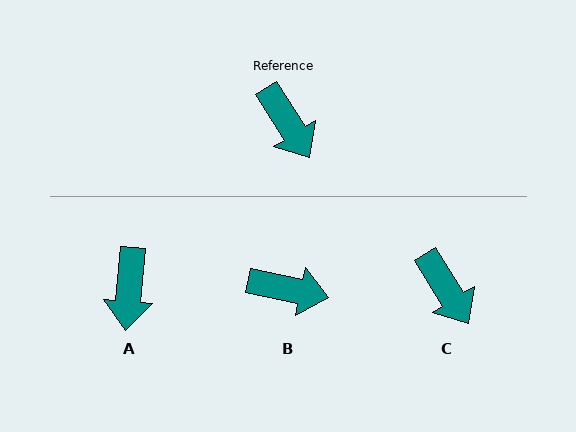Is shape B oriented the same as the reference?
No, it is off by about 46 degrees.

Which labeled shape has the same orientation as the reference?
C.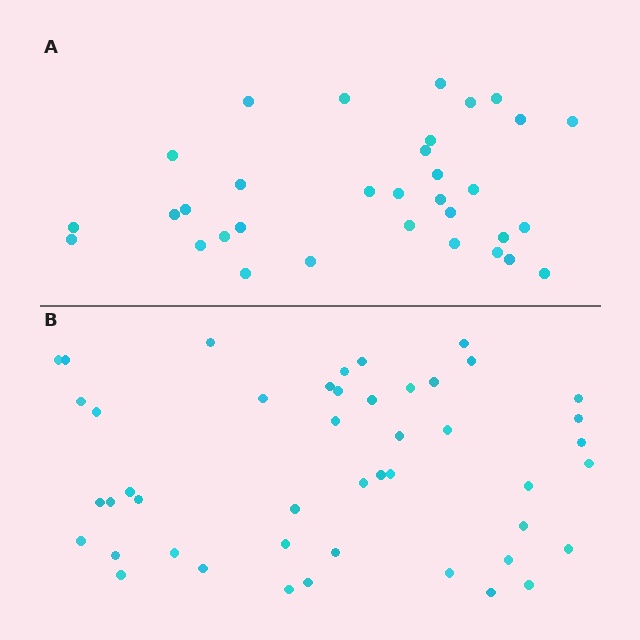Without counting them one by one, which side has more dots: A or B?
Region B (the bottom region) has more dots.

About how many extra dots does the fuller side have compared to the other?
Region B has approximately 15 more dots than region A.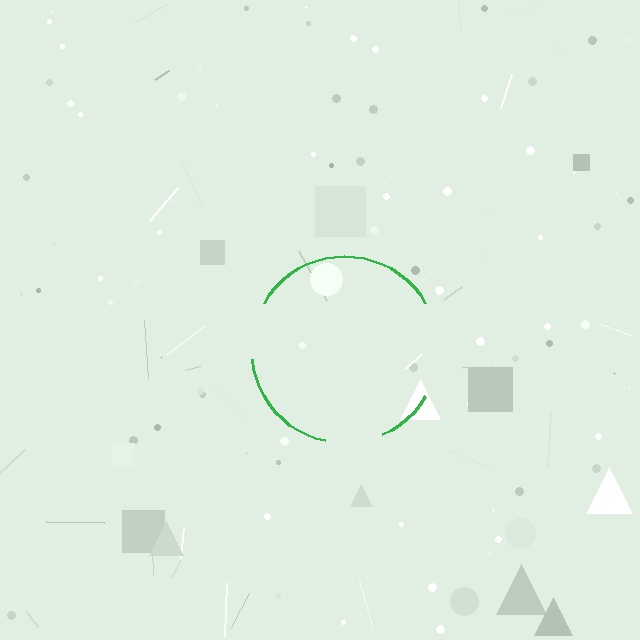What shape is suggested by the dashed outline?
The dashed outline suggests a circle.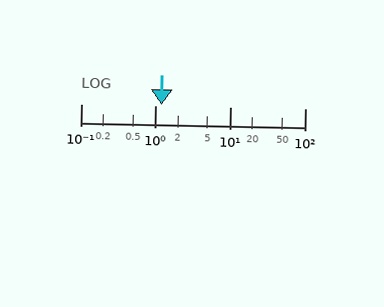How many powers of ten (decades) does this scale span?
The scale spans 3 decades, from 0.1 to 100.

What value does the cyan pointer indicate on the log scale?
The pointer indicates approximately 1.2.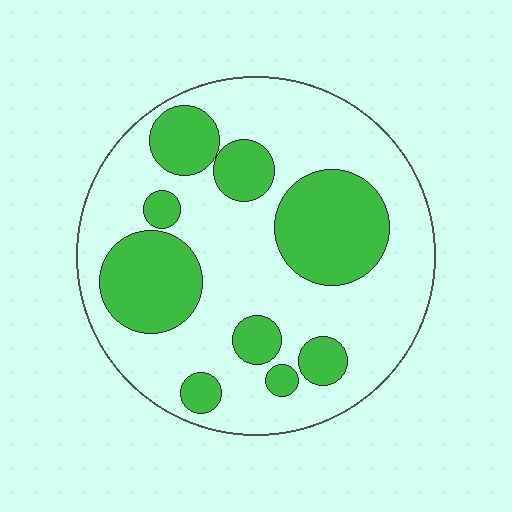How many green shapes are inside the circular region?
9.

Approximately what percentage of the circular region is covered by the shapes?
Approximately 35%.